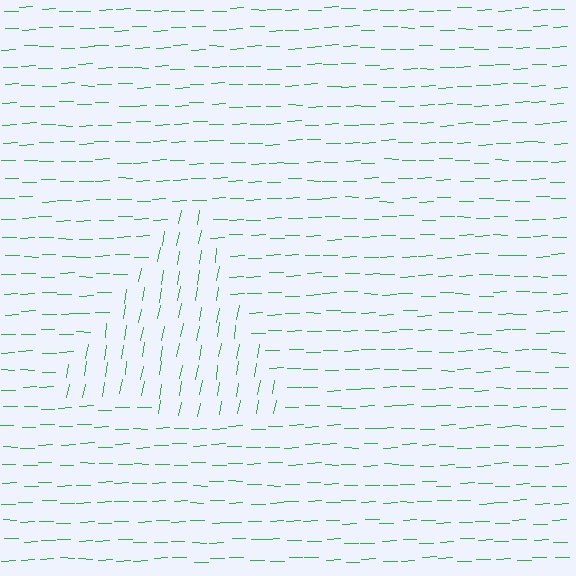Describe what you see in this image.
The image is filled with small green line segments. A triangle region in the image has lines oriented differently from the surrounding lines, creating a visible texture boundary.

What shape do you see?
I see a triangle.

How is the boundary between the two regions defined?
The boundary is defined purely by a change in line orientation (approximately 79 degrees difference). All lines are the same color and thickness.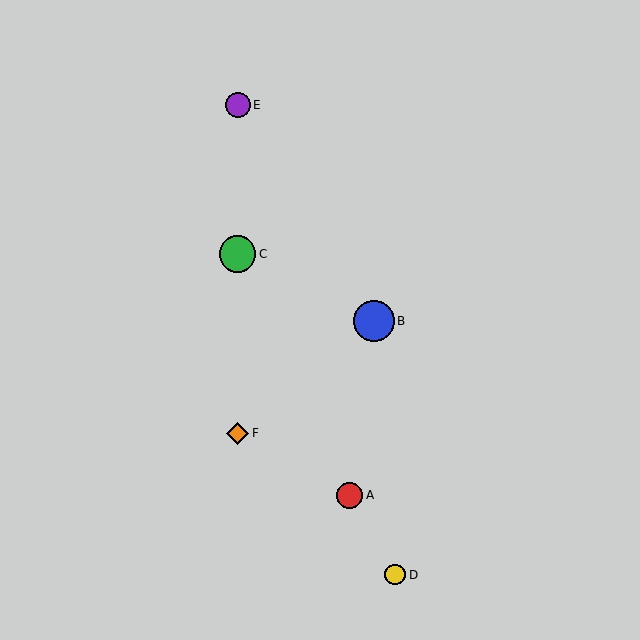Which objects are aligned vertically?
Objects C, E, F are aligned vertically.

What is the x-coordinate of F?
Object F is at x≈238.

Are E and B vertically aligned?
No, E is at x≈238 and B is at x≈374.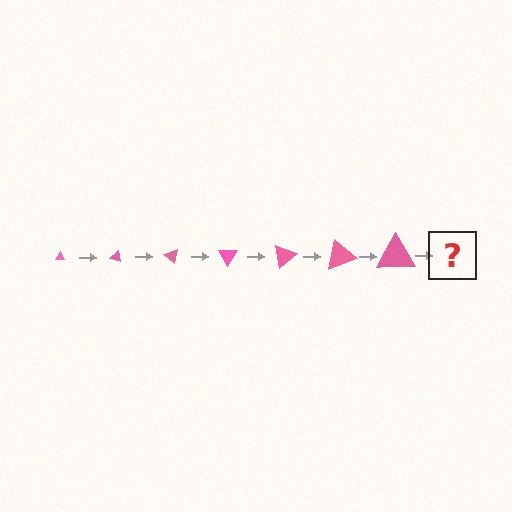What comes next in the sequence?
The next element should be a triangle, larger than the previous one and rotated 140 degrees from the start.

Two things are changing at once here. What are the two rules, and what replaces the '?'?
The two rules are that the triangle grows larger each step and it rotates 20 degrees each step. The '?' should be a triangle, larger than the previous one and rotated 140 degrees from the start.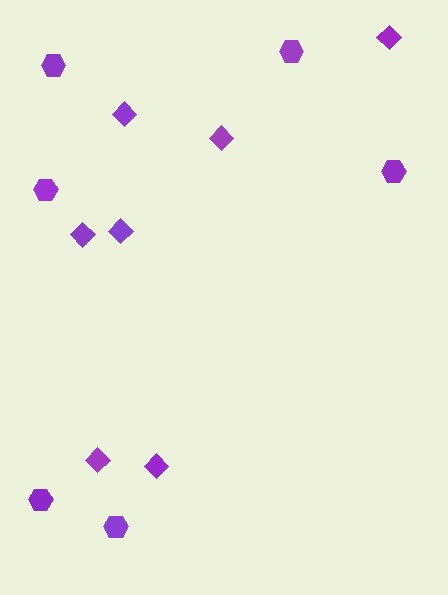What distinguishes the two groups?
There are 2 groups: one group of hexagons (6) and one group of diamonds (7).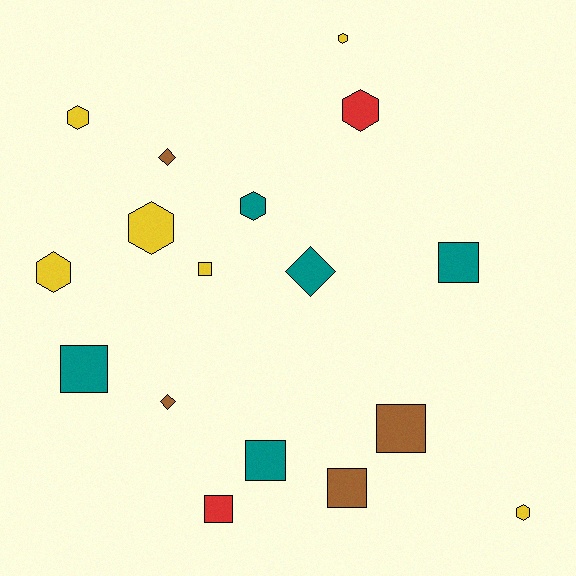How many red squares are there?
There is 1 red square.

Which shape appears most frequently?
Hexagon, with 7 objects.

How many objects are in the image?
There are 17 objects.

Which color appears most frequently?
Yellow, with 6 objects.